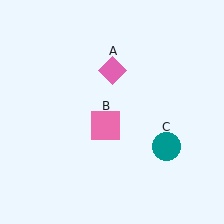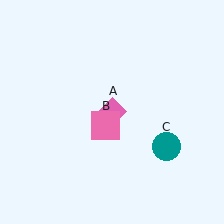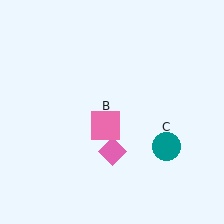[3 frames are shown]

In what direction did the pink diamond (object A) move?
The pink diamond (object A) moved down.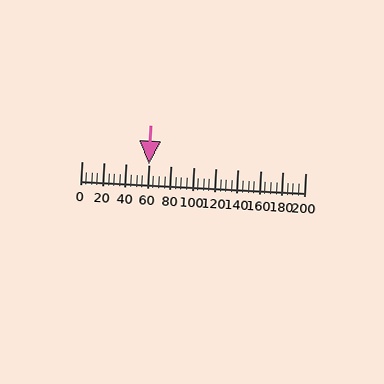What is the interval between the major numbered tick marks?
The major tick marks are spaced 20 units apart.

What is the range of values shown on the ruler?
The ruler shows values from 0 to 200.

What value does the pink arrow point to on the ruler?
The pink arrow points to approximately 60.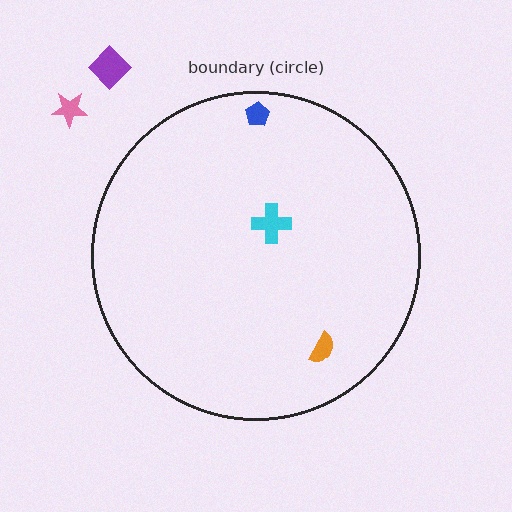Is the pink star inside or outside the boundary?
Outside.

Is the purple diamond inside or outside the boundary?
Outside.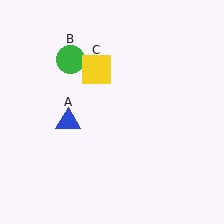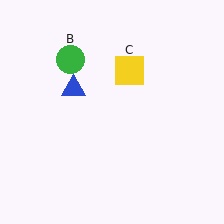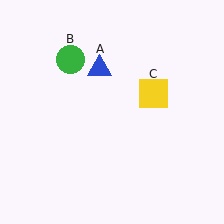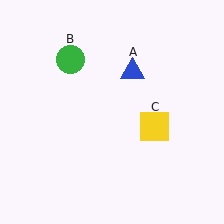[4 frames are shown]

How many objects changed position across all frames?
2 objects changed position: blue triangle (object A), yellow square (object C).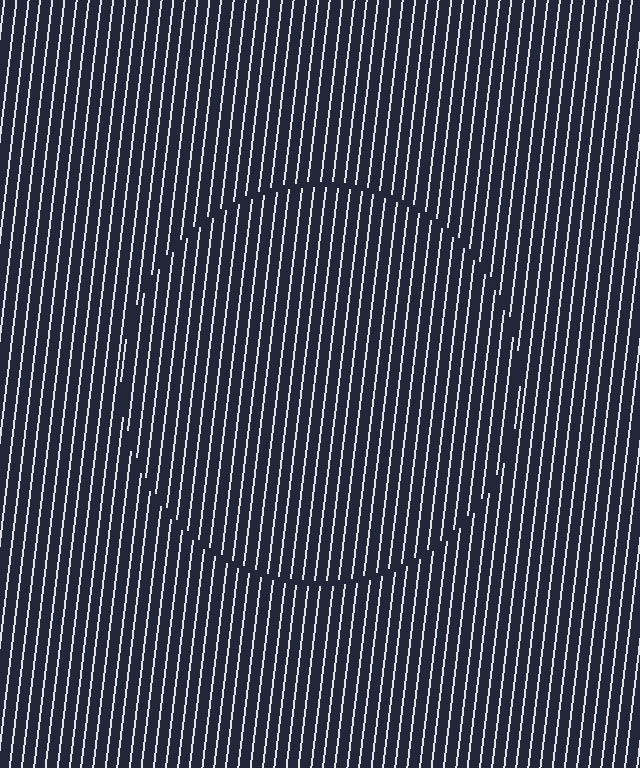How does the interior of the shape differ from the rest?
The interior of the shape contains the same grating, shifted by half a period — the contour is defined by the phase discontinuity where line-ends from the inner and outer gratings abut.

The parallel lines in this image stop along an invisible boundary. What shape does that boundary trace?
An illusory circle. The interior of the shape contains the same grating, shifted by half a period — the contour is defined by the phase discontinuity where line-ends from the inner and outer gratings abut.